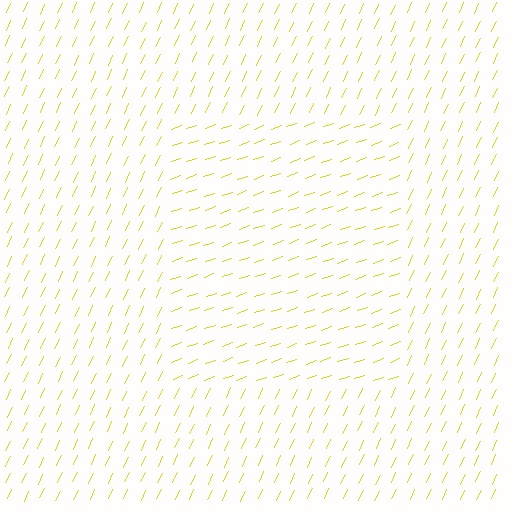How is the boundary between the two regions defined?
The boundary is defined purely by a change in line orientation (approximately 45 degrees difference). All lines are the same color and thickness.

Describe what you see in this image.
The image is filled with small yellow line segments. A rectangle region in the image has lines oriented differently from the surrounding lines, creating a visible texture boundary.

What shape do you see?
I see a rectangle.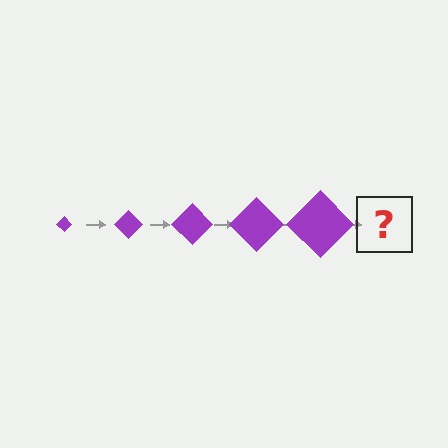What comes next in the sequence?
The next element should be a purple diamond, larger than the previous one.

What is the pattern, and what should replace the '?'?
The pattern is that the diamond gets progressively larger each step. The '?' should be a purple diamond, larger than the previous one.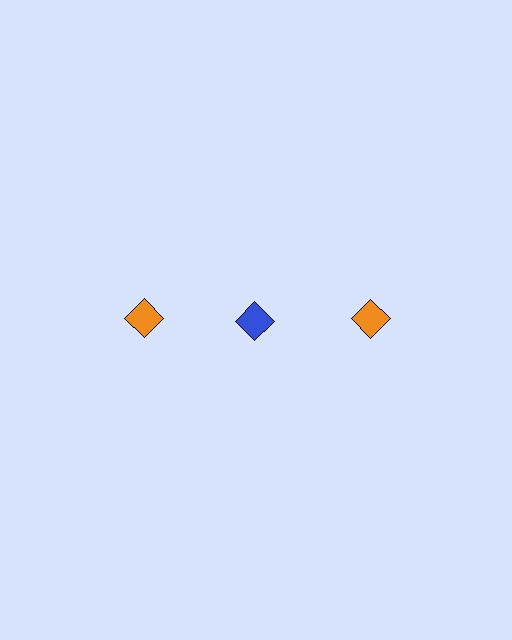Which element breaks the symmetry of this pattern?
The blue diamond in the top row, second from left column breaks the symmetry. All other shapes are orange diamonds.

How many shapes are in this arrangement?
There are 3 shapes arranged in a grid pattern.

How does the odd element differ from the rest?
It has a different color: blue instead of orange.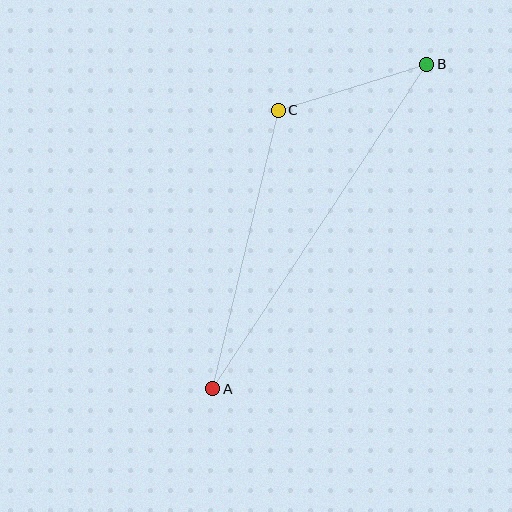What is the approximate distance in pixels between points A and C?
The distance between A and C is approximately 286 pixels.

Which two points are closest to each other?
Points B and C are closest to each other.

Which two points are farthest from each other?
Points A and B are farthest from each other.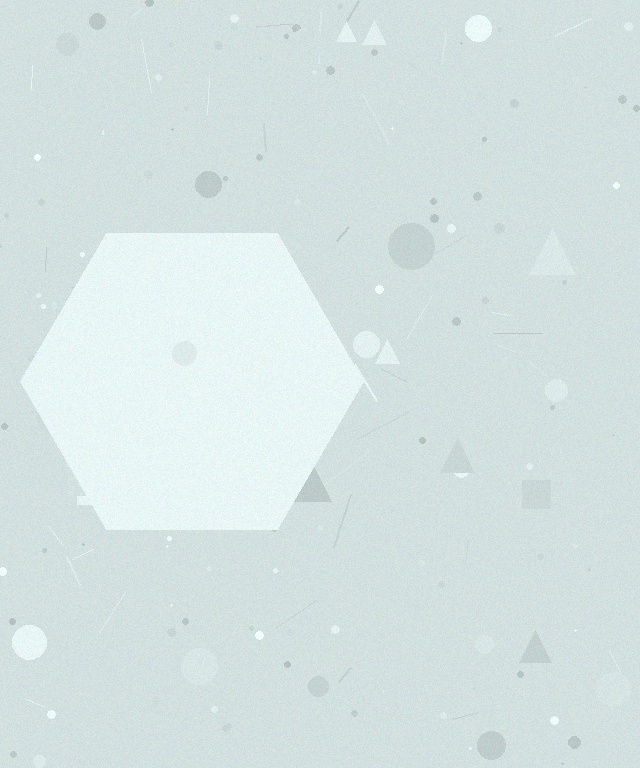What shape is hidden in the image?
A hexagon is hidden in the image.